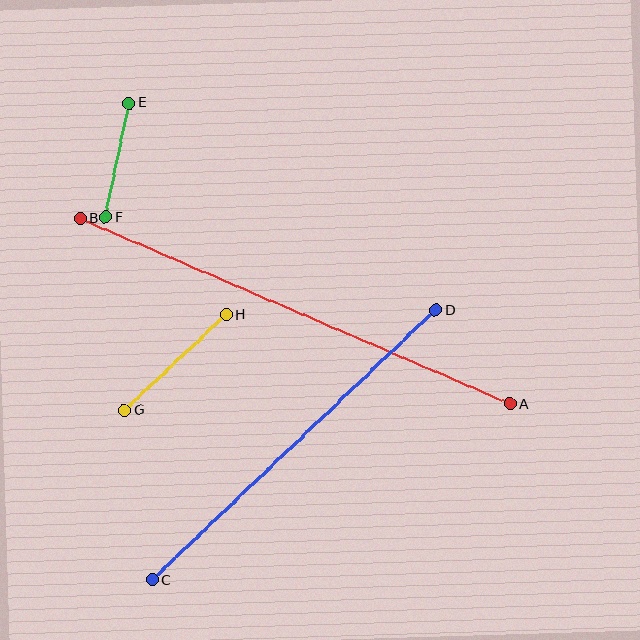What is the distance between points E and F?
The distance is approximately 116 pixels.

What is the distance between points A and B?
The distance is approximately 468 pixels.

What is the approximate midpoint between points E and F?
The midpoint is at approximately (117, 160) pixels.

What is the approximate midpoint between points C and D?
The midpoint is at approximately (294, 445) pixels.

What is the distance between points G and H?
The distance is approximately 139 pixels.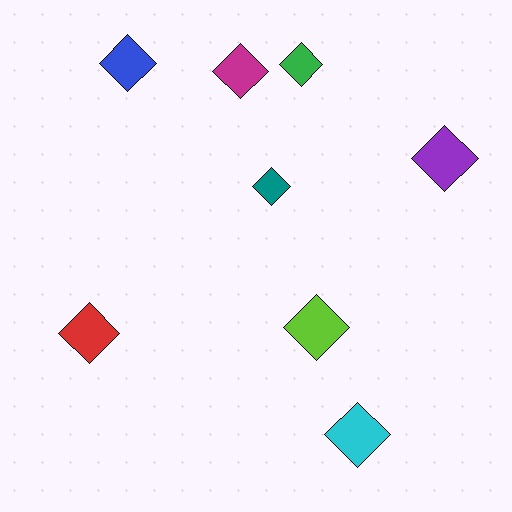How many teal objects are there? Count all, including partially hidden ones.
There is 1 teal object.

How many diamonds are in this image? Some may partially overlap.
There are 8 diamonds.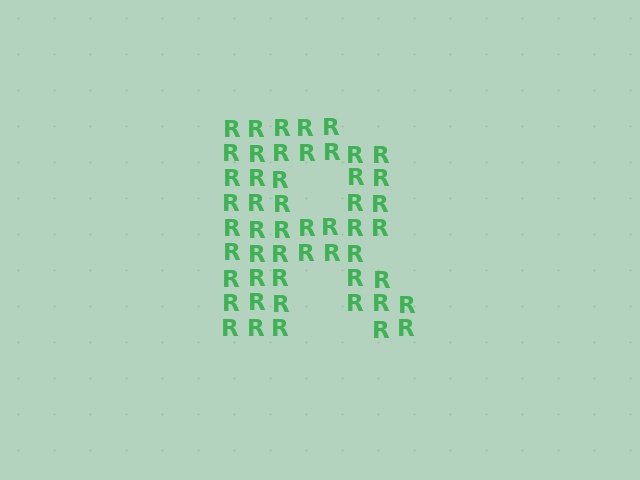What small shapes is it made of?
It is made of small letter R's.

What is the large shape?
The large shape is the letter R.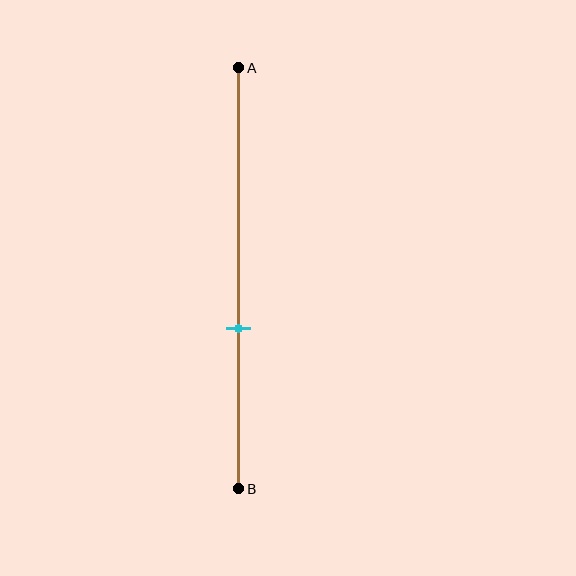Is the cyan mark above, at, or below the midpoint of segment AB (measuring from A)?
The cyan mark is below the midpoint of segment AB.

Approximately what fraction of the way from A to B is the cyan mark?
The cyan mark is approximately 60% of the way from A to B.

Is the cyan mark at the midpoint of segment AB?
No, the mark is at about 60% from A, not at the 50% midpoint.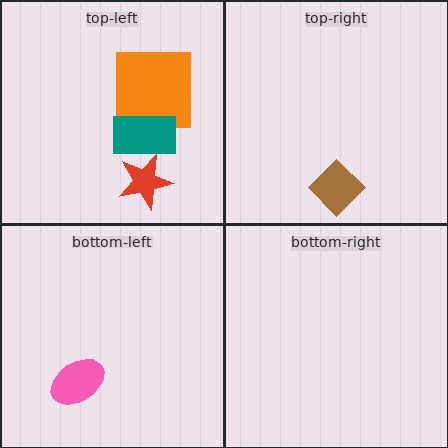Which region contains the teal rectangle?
The top-left region.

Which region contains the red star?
The top-left region.